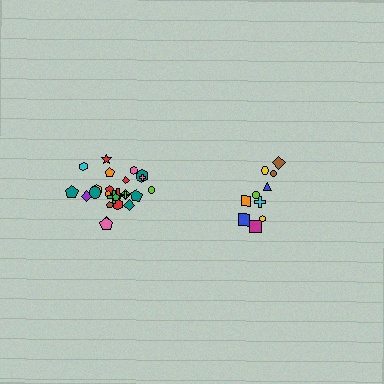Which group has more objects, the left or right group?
The left group.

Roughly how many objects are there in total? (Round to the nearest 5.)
Roughly 35 objects in total.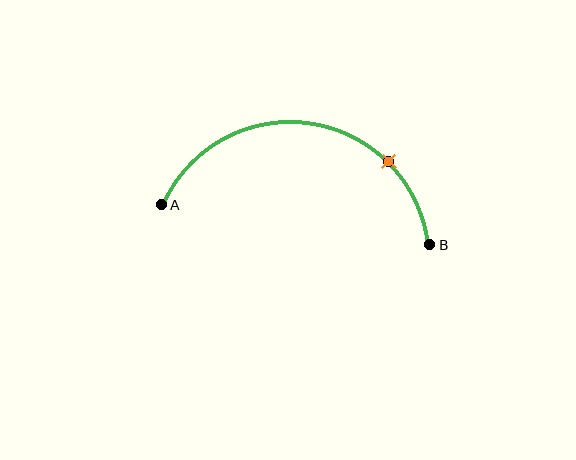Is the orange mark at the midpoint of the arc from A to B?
No. The orange mark lies on the arc but is closer to endpoint B. The arc midpoint would be at the point on the curve equidistant along the arc from both A and B.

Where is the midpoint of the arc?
The arc midpoint is the point on the curve farthest from the straight line joining A and B. It sits above that line.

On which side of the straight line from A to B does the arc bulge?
The arc bulges above the straight line connecting A and B.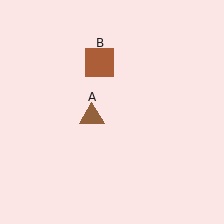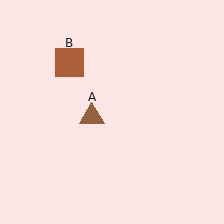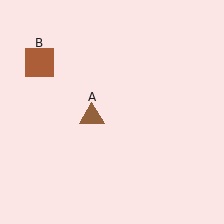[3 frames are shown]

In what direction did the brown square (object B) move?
The brown square (object B) moved left.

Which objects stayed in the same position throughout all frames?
Brown triangle (object A) remained stationary.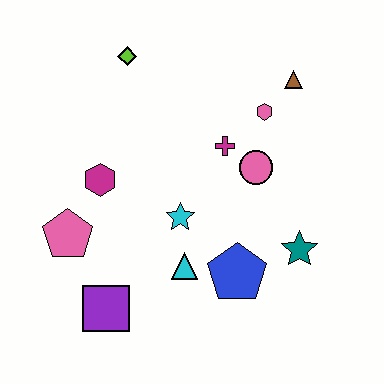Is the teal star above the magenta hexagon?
No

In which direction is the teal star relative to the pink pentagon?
The teal star is to the right of the pink pentagon.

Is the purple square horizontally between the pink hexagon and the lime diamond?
No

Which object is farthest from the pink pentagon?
The brown triangle is farthest from the pink pentagon.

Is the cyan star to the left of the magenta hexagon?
No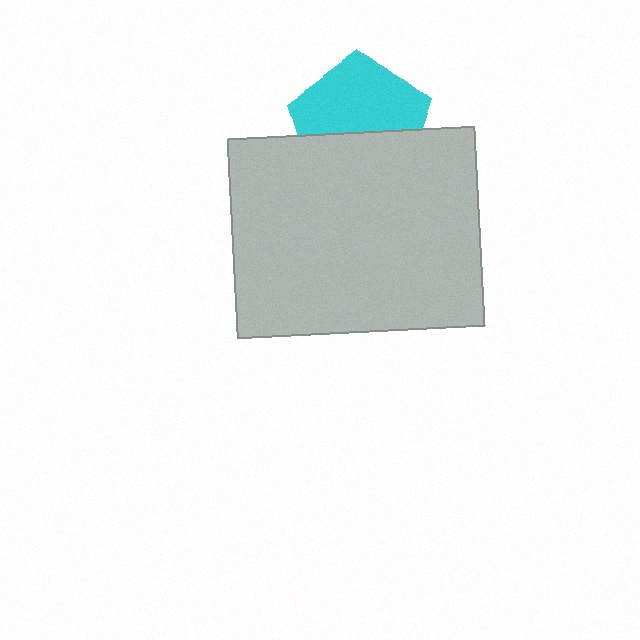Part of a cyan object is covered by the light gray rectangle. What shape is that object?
It is a pentagon.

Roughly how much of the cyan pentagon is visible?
About half of it is visible (roughly 56%).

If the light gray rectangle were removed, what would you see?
You would see the complete cyan pentagon.